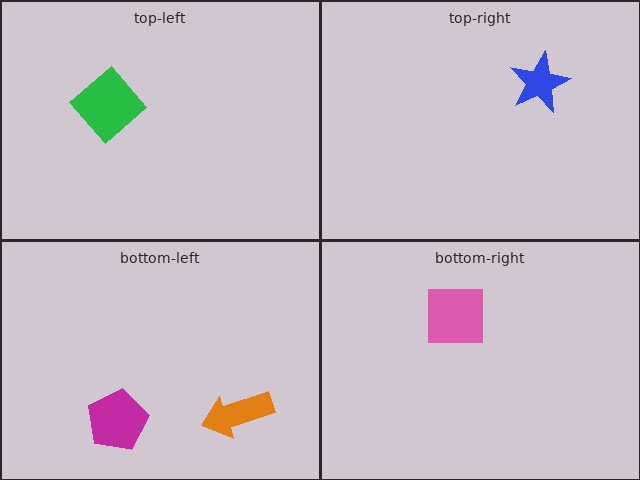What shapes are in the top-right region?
The blue star.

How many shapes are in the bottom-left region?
2.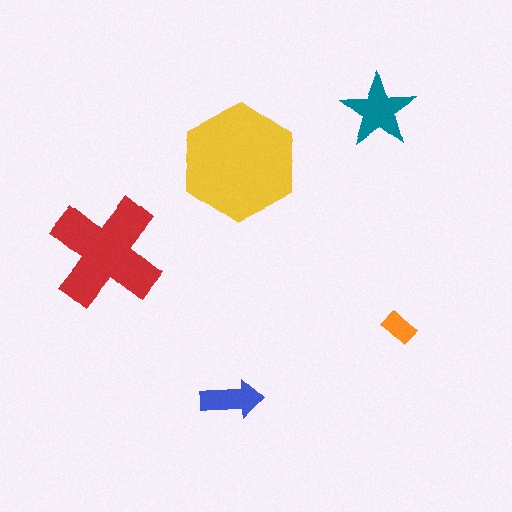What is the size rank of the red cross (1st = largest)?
2nd.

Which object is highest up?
The teal star is topmost.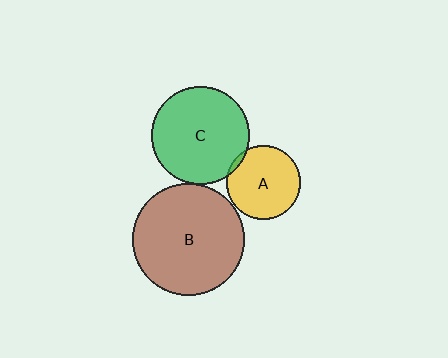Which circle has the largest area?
Circle B (brown).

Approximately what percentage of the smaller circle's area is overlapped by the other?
Approximately 5%.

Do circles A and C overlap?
Yes.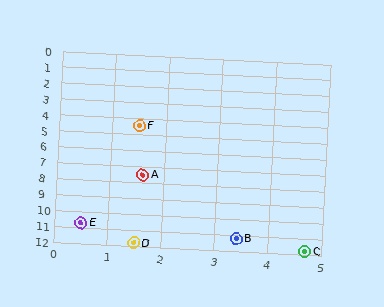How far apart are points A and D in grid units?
Points A and D are about 4.3 grid units apart.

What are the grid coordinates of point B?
Point B is at approximately (3.4, 11.2).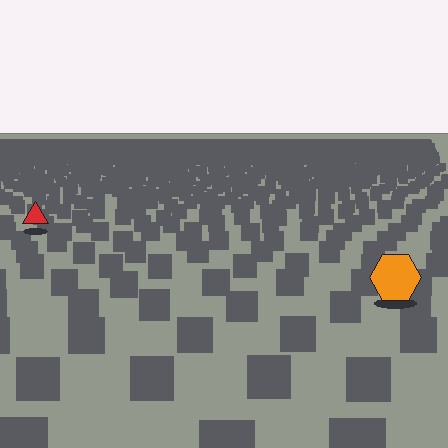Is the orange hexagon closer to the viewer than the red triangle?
Yes. The orange hexagon is closer — you can tell from the texture gradient: the ground texture is coarser near it.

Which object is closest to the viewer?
The orange hexagon is closest. The texture marks near it are larger and more spread out.